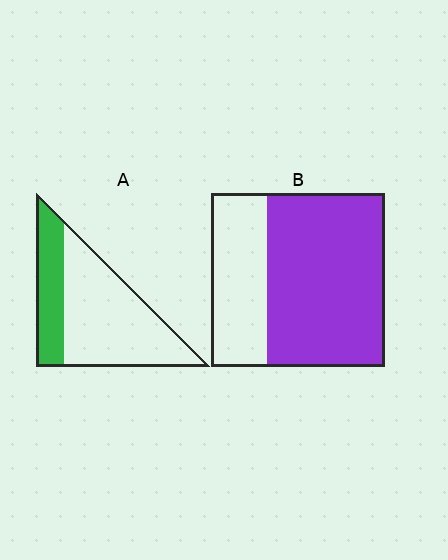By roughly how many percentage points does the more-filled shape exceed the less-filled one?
By roughly 40 percentage points (B over A).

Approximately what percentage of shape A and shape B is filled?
A is approximately 30% and B is approximately 70%.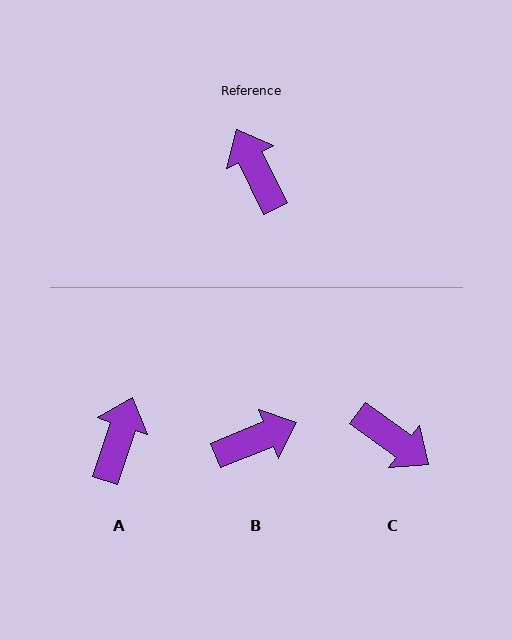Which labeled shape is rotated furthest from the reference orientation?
C, about 153 degrees away.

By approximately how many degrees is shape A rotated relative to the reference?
Approximately 45 degrees clockwise.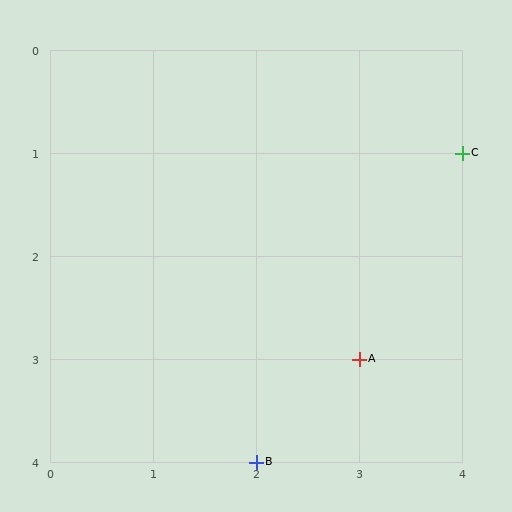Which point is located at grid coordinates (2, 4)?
Point B is at (2, 4).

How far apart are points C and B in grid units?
Points C and B are 2 columns and 3 rows apart (about 3.6 grid units diagonally).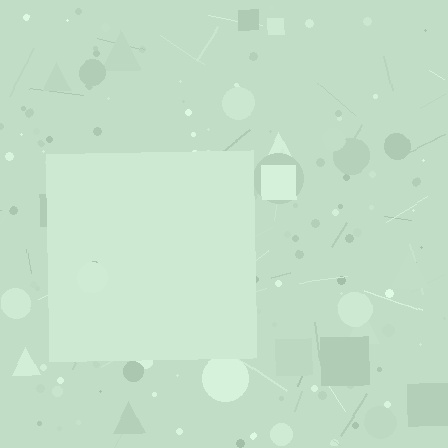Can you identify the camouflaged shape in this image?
The camouflaged shape is a square.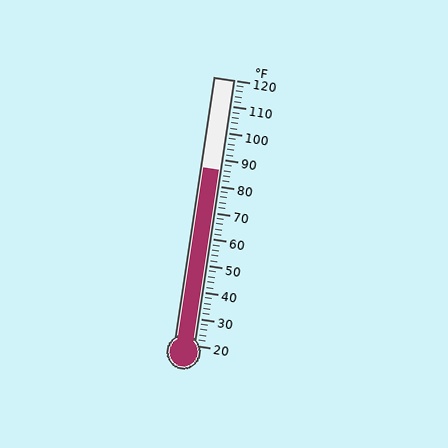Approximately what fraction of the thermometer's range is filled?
The thermometer is filled to approximately 65% of its range.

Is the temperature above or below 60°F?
The temperature is above 60°F.